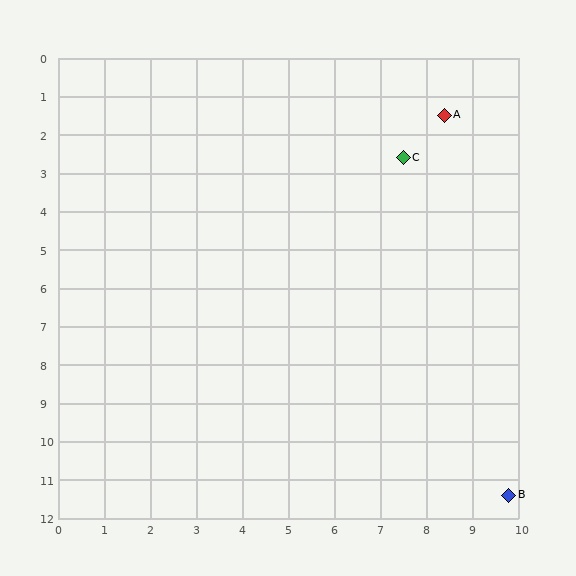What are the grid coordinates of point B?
Point B is at approximately (9.8, 11.4).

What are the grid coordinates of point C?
Point C is at approximately (7.5, 2.6).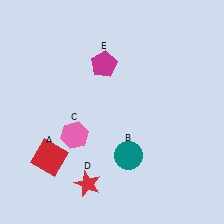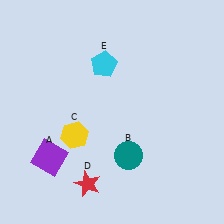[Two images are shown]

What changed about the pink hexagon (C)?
In Image 1, C is pink. In Image 2, it changed to yellow.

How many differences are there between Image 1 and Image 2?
There are 3 differences between the two images.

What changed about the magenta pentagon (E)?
In Image 1, E is magenta. In Image 2, it changed to cyan.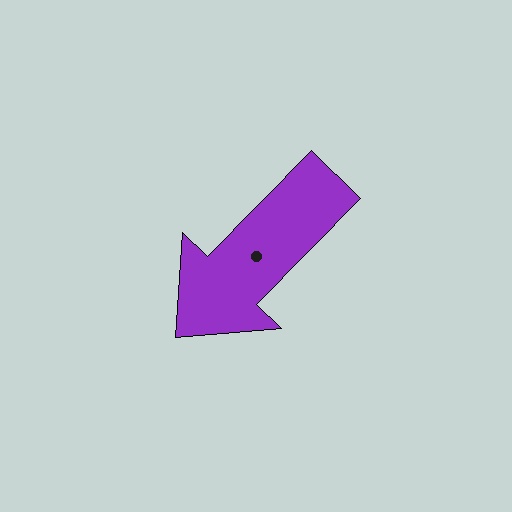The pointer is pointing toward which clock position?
Roughly 7 o'clock.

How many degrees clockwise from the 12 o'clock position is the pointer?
Approximately 224 degrees.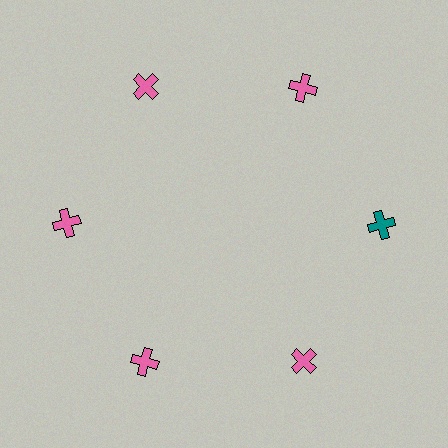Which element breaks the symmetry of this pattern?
The teal cross at roughly the 3 o'clock position breaks the symmetry. All other shapes are pink crosses.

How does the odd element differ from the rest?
It has a different color: teal instead of pink.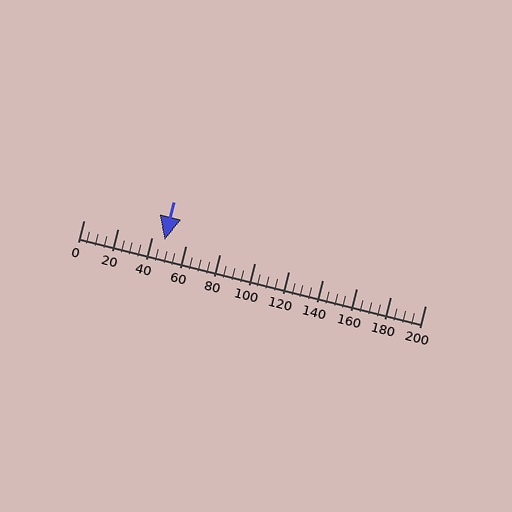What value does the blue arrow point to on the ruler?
The blue arrow points to approximately 48.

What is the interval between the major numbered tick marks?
The major tick marks are spaced 20 units apart.